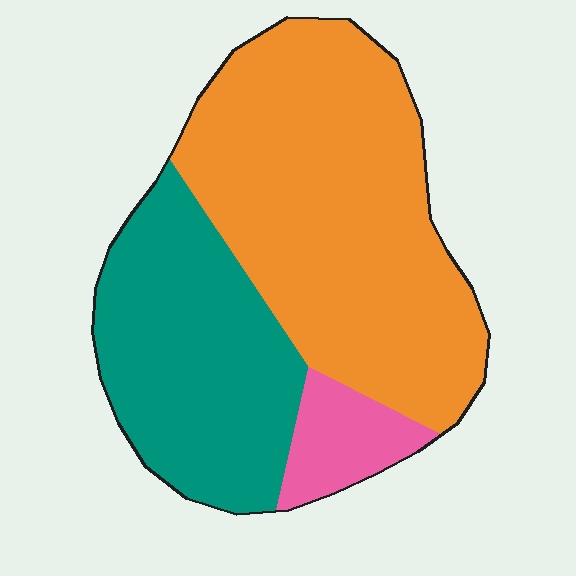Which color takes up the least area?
Pink, at roughly 10%.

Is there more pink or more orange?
Orange.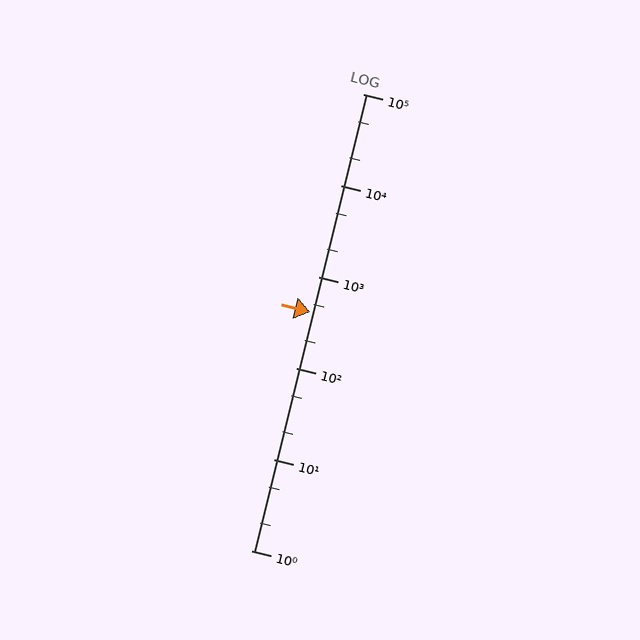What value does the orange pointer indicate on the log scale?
The pointer indicates approximately 410.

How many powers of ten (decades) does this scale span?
The scale spans 5 decades, from 1 to 100000.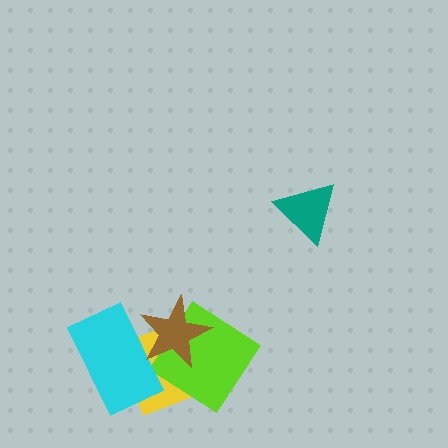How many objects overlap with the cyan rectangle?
2 objects overlap with the cyan rectangle.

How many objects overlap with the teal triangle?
0 objects overlap with the teal triangle.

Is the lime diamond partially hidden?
Yes, it is partially covered by another shape.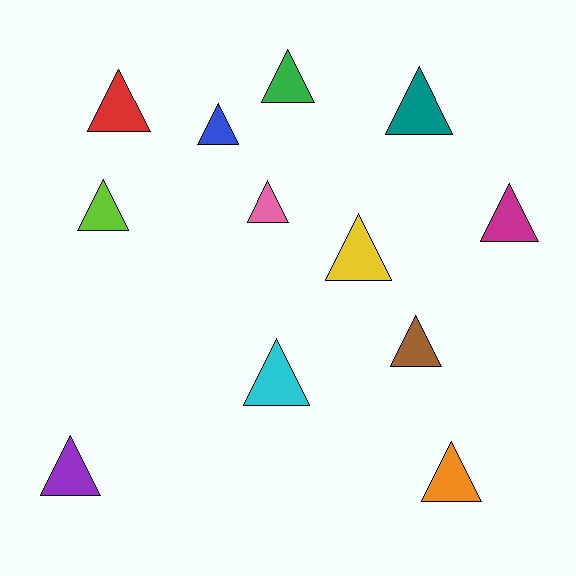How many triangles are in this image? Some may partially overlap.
There are 12 triangles.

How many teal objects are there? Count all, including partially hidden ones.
There is 1 teal object.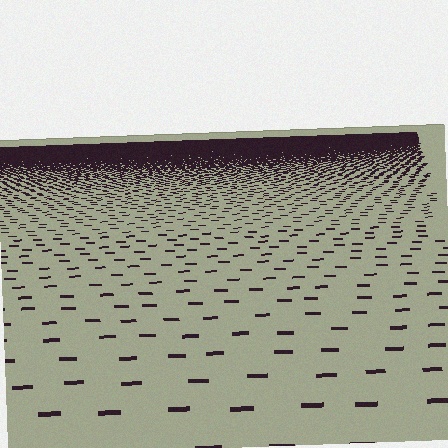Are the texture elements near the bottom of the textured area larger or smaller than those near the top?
Larger. Near the bottom, elements are closer to the viewer and appear at a bigger on-screen size.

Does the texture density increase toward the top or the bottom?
Density increases toward the top.